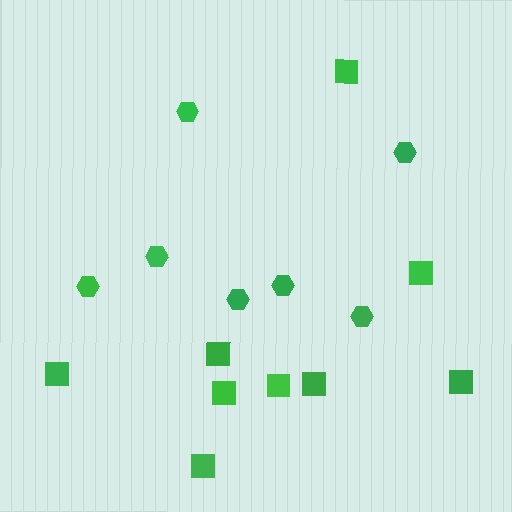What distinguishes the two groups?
There are 2 groups: one group of squares (9) and one group of hexagons (7).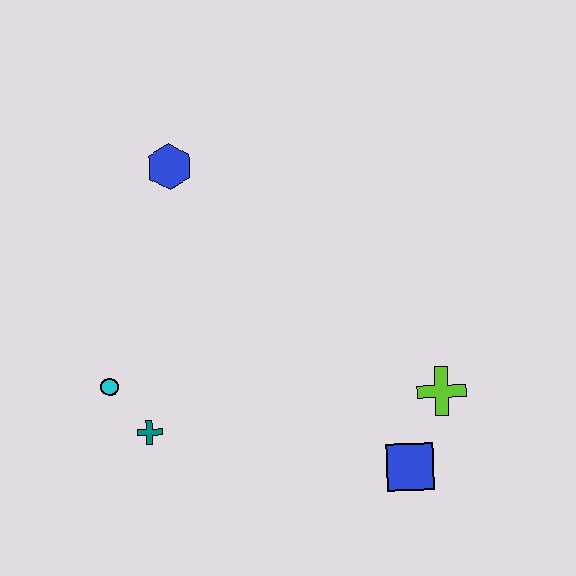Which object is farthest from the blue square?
The blue hexagon is farthest from the blue square.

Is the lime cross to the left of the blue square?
No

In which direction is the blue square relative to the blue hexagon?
The blue square is below the blue hexagon.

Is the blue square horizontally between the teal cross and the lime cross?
Yes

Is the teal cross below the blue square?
No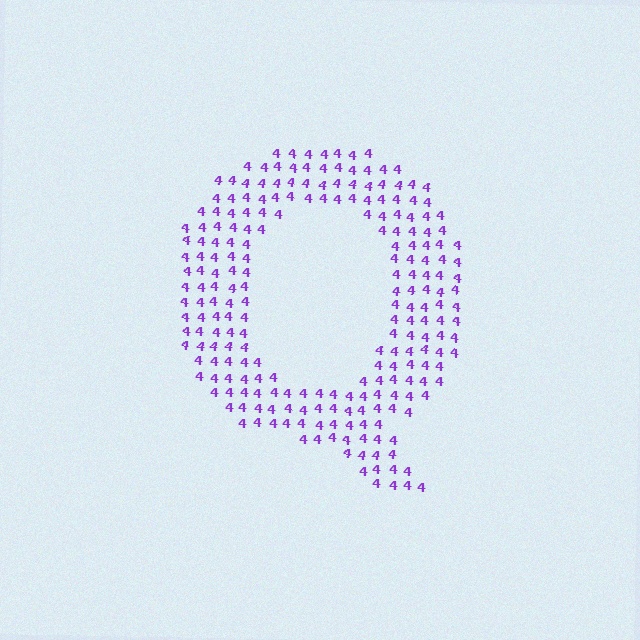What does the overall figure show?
The overall figure shows the letter Q.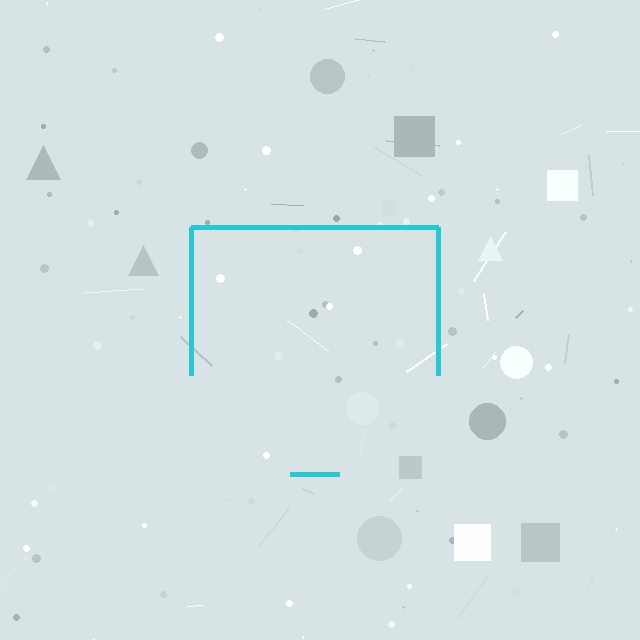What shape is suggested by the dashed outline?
The dashed outline suggests a square.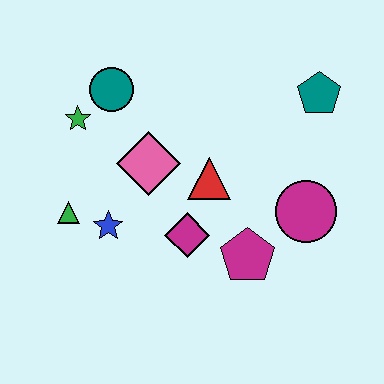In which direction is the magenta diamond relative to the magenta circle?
The magenta diamond is to the left of the magenta circle.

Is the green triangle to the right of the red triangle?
No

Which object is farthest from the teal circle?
The magenta circle is farthest from the teal circle.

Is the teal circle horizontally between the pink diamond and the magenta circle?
No